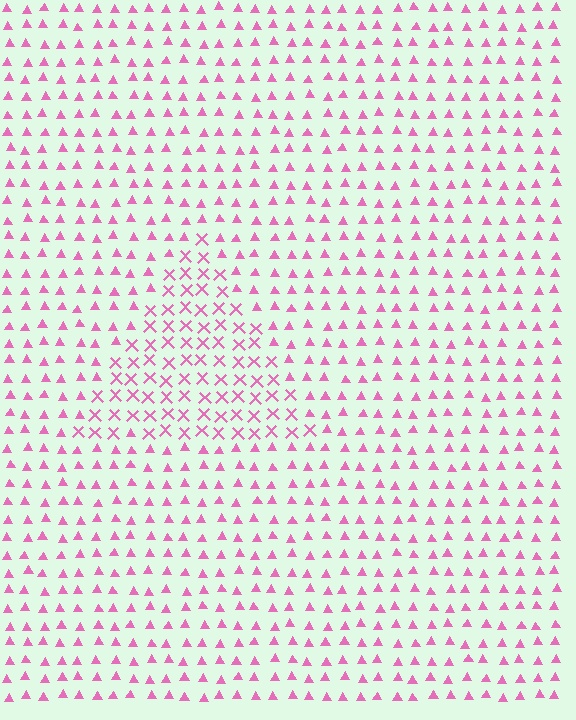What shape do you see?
I see a triangle.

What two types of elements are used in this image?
The image uses X marks inside the triangle region and triangles outside it.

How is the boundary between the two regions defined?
The boundary is defined by a change in element shape: X marks inside vs. triangles outside. All elements share the same color and spacing.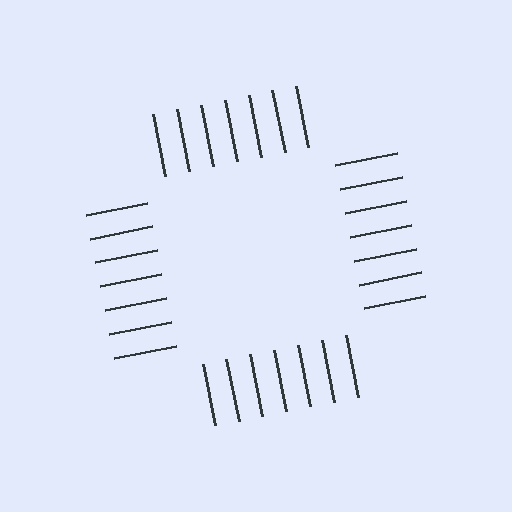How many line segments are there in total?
28 — 7 along each of the 4 edges.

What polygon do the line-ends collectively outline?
An illusory square — the line segments terminate on its edges but no continuous stroke is drawn.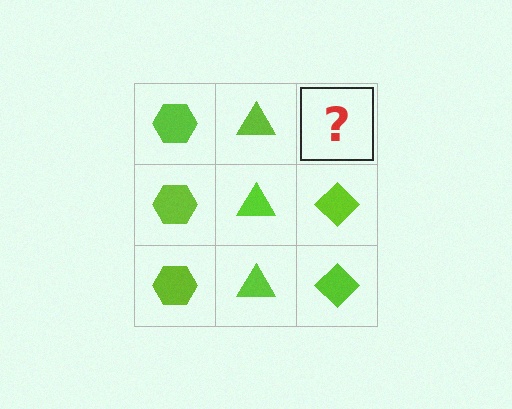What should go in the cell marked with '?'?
The missing cell should contain a lime diamond.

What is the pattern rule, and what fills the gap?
The rule is that each column has a consistent shape. The gap should be filled with a lime diamond.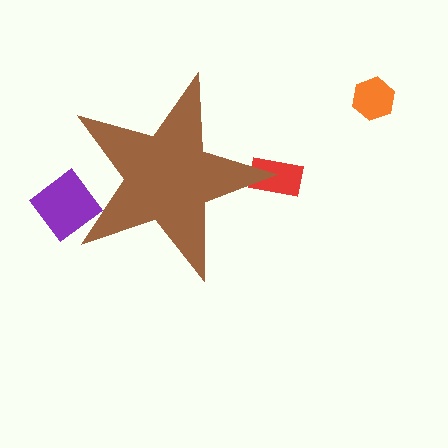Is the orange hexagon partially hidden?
No, the orange hexagon is fully visible.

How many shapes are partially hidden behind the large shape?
2 shapes are partially hidden.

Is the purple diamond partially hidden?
Yes, the purple diamond is partially hidden behind the brown star.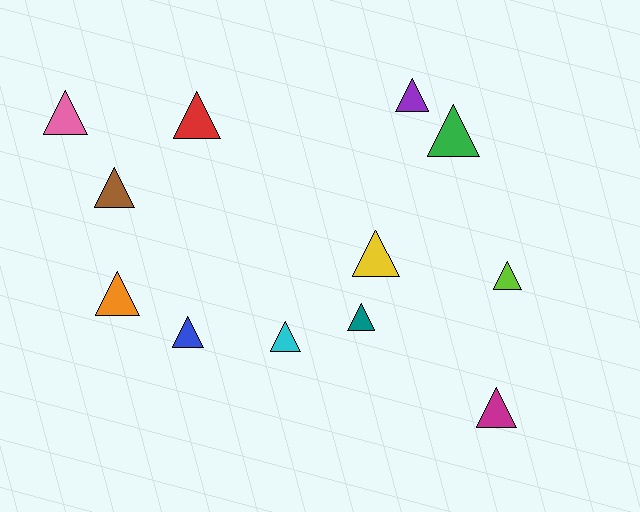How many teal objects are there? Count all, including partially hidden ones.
There is 1 teal object.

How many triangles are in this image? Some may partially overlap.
There are 12 triangles.